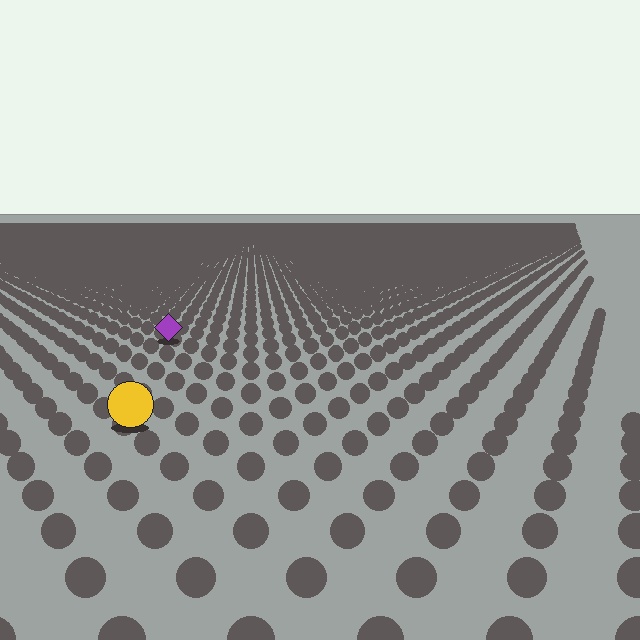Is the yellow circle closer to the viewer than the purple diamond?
Yes. The yellow circle is closer — you can tell from the texture gradient: the ground texture is coarser near it.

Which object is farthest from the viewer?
The purple diamond is farthest from the viewer. It appears smaller and the ground texture around it is denser.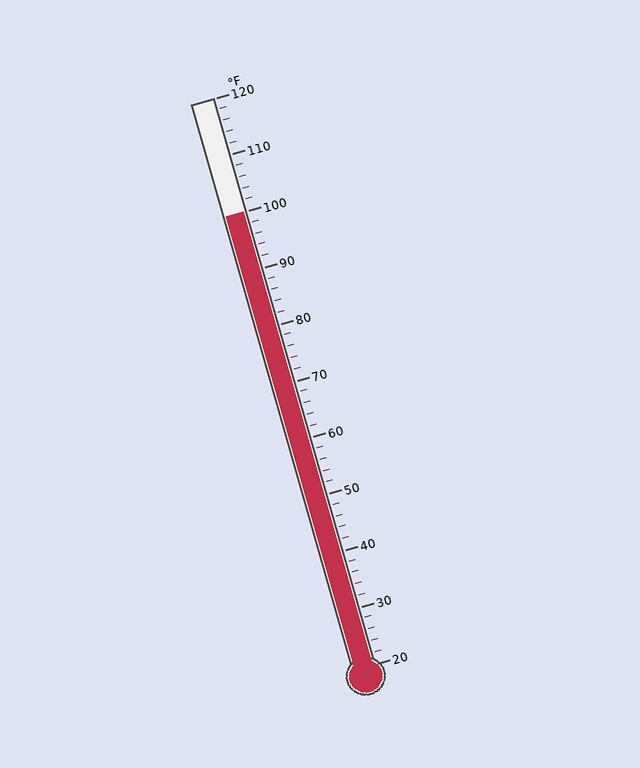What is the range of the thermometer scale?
The thermometer scale ranges from 20°F to 120°F.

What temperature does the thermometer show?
The thermometer shows approximately 100°F.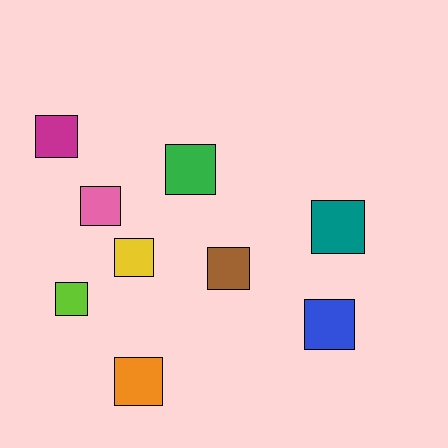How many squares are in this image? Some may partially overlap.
There are 9 squares.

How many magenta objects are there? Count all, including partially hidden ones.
There is 1 magenta object.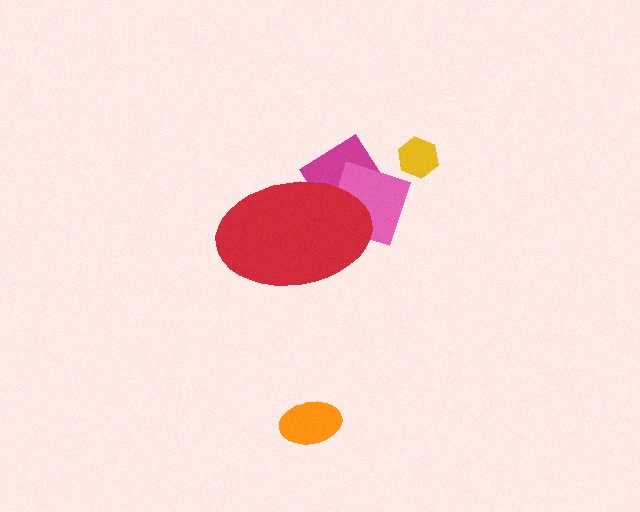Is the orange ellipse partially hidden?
No, the orange ellipse is fully visible.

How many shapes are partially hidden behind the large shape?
2 shapes are partially hidden.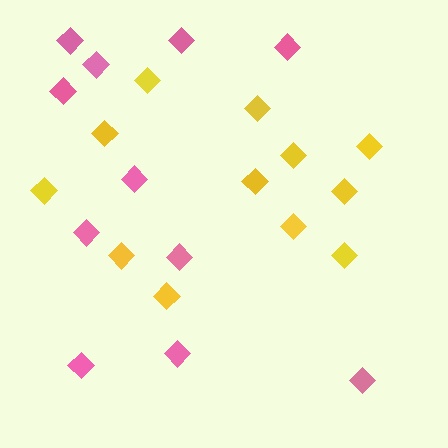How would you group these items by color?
There are 2 groups: one group of yellow diamonds (12) and one group of pink diamonds (11).